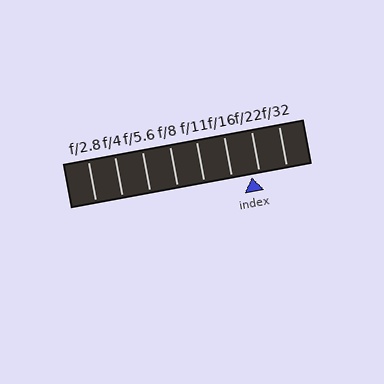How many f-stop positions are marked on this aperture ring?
There are 8 f-stop positions marked.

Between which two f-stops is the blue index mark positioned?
The index mark is between f/16 and f/22.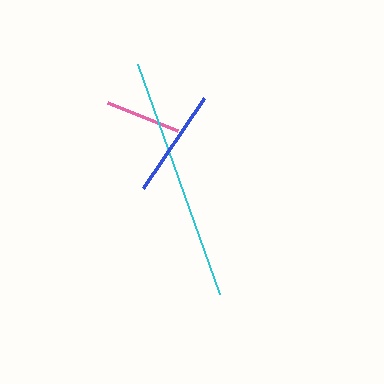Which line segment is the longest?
The cyan line is the longest at approximately 244 pixels.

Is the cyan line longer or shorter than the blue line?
The cyan line is longer than the blue line.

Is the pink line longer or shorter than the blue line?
The blue line is longer than the pink line.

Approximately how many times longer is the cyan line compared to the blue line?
The cyan line is approximately 2.2 times the length of the blue line.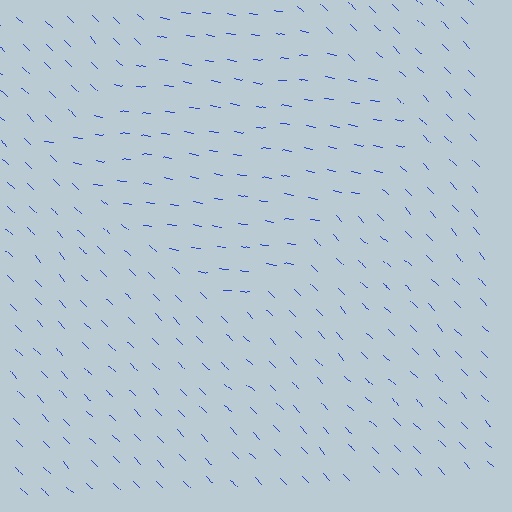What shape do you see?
I see a diamond.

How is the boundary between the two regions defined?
The boundary is defined purely by a change in line orientation (approximately 36 degrees difference). All lines are the same color and thickness.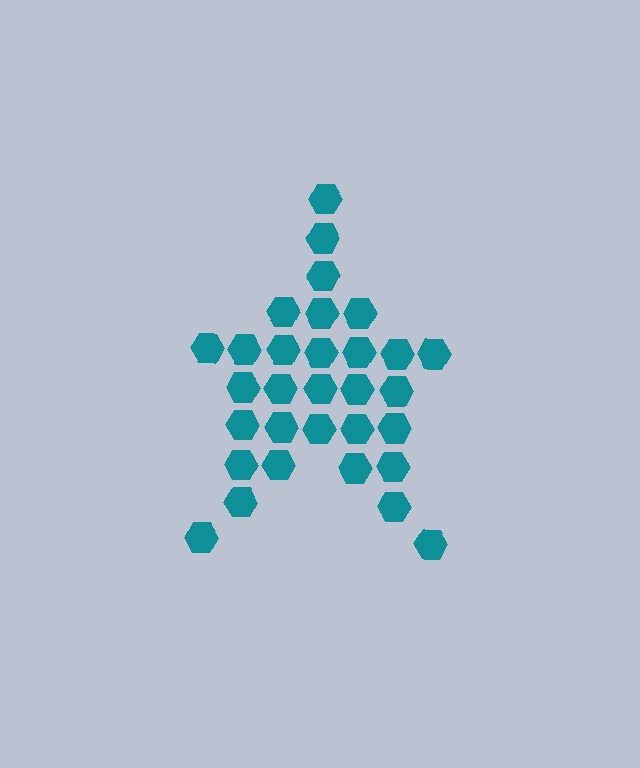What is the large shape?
The large shape is a star.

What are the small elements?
The small elements are hexagons.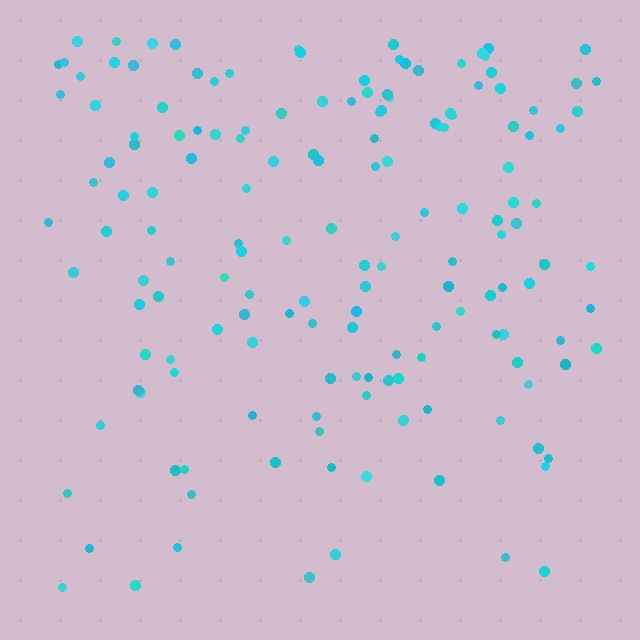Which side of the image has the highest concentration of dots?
The top.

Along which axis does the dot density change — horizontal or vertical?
Vertical.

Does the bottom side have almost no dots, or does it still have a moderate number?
Still a moderate number, just noticeably fewer than the top.